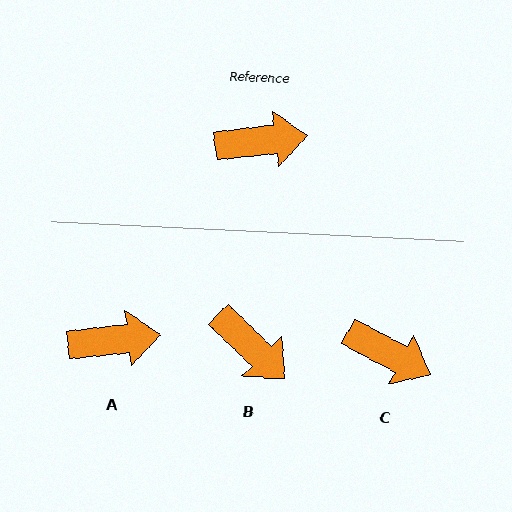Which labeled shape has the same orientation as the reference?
A.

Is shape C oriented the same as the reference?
No, it is off by about 34 degrees.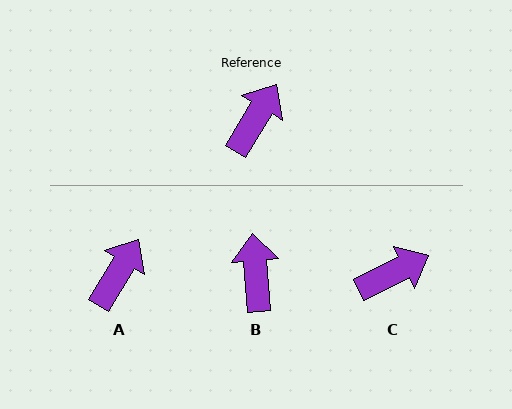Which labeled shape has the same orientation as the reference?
A.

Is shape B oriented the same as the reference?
No, it is off by about 35 degrees.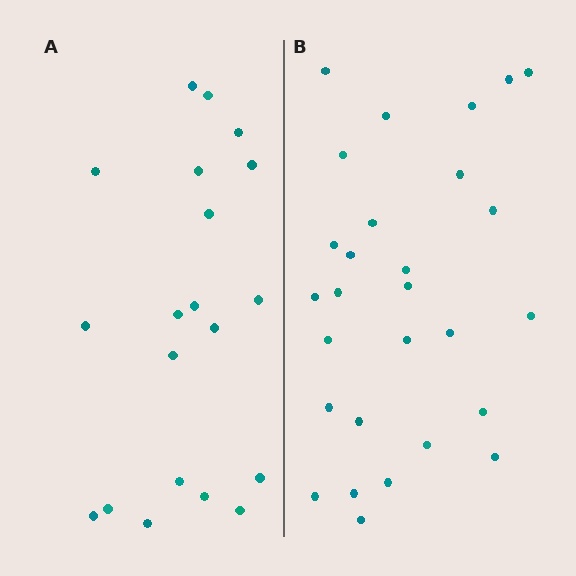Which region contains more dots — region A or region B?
Region B (the right region) has more dots.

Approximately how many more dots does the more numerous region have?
Region B has roughly 8 or so more dots than region A.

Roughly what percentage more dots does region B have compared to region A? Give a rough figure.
About 40% more.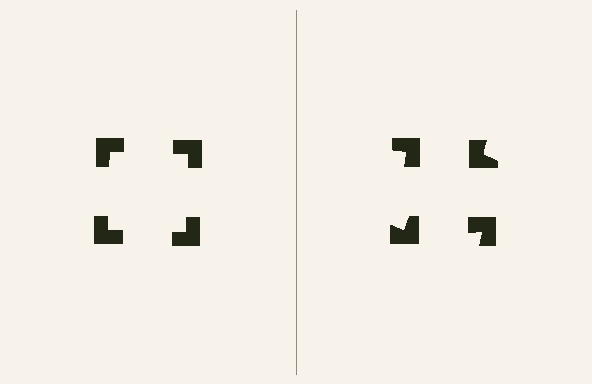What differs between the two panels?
The notched squares are positioned identically on both sides; only the wedge orientations differ. On the left they align to a square; on the right they are misaligned.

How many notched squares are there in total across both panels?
8 — 4 on each side.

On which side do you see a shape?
An illusory square appears on the left side. On the right side the wedge cuts are rotated, so no coherent shape forms.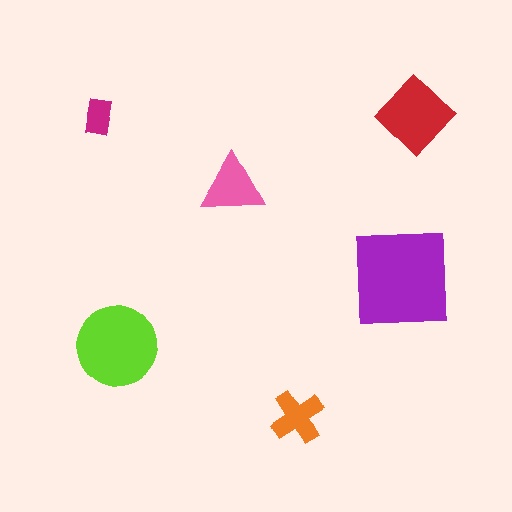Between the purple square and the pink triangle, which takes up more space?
The purple square.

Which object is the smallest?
The magenta rectangle.